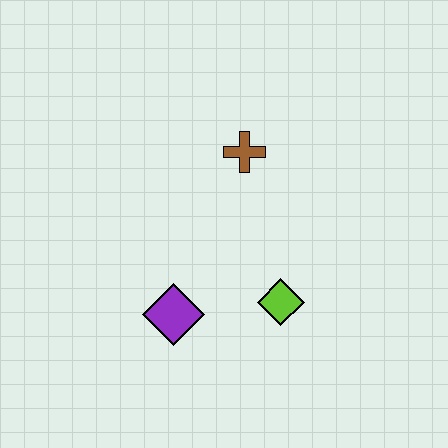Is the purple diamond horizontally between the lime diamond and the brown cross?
No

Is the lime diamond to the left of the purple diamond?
No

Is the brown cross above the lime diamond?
Yes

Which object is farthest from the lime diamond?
The brown cross is farthest from the lime diamond.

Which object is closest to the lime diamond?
The purple diamond is closest to the lime diamond.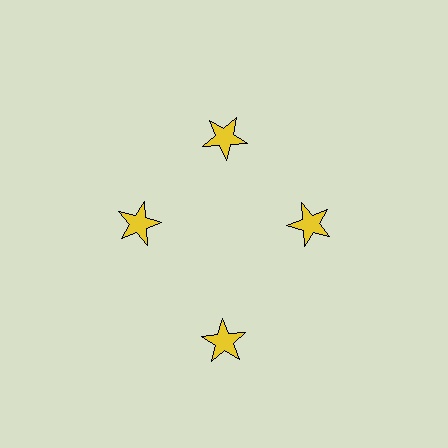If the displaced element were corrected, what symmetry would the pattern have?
It would have 4-fold rotational symmetry — the pattern would map onto itself every 90 degrees.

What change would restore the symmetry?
The symmetry would be restored by moving it inward, back onto the ring so that all 4 stars sit at equal angles and equal distance from the center.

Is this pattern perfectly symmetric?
No. The 4 yellow stars are arranged in a ring, but one element near the 6 o'clock position is pushed outward from the center, breaking the 4-fold rotational symmetry.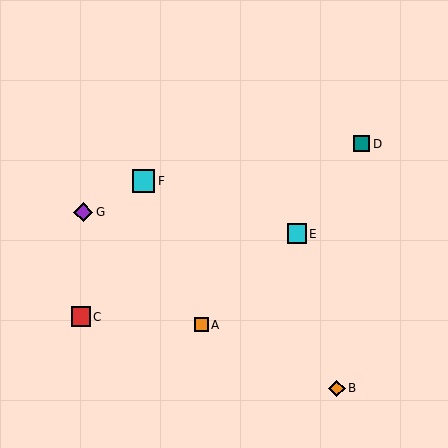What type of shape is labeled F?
Shape F is a cyan square.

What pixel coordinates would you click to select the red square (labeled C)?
Click at (81, 317) to select the red square C.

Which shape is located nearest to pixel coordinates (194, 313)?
The orange square (labeled A) at (201, 325) is nearest to that location.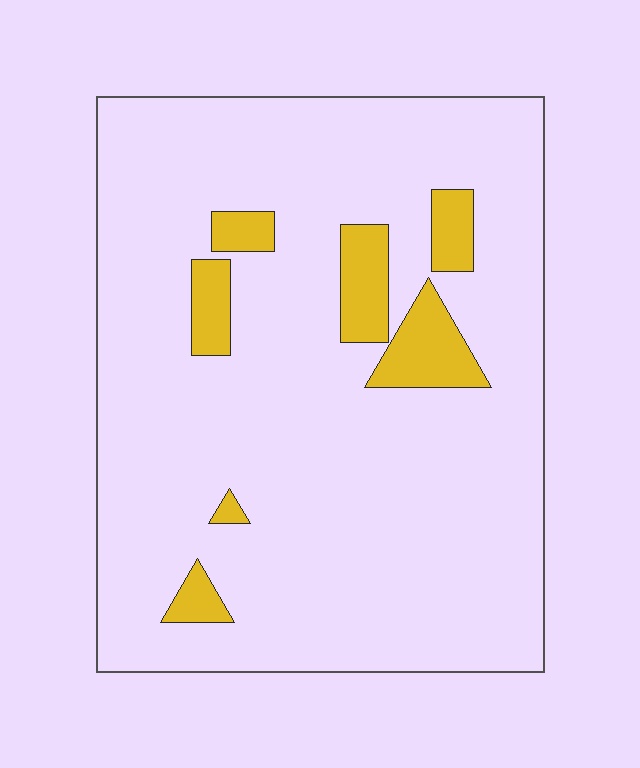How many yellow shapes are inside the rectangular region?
7.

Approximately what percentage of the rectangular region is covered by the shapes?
Approximately 10%.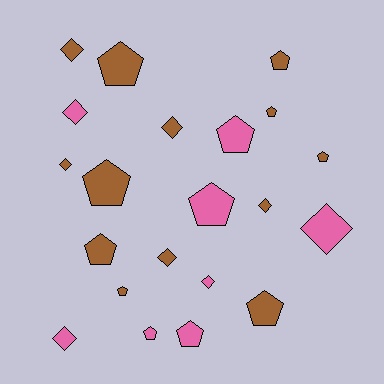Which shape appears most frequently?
Pentagon, with 12 objects.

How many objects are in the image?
There are 21 objects.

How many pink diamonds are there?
There are 4 pink diamonds.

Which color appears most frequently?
Brown, with 13 objects.